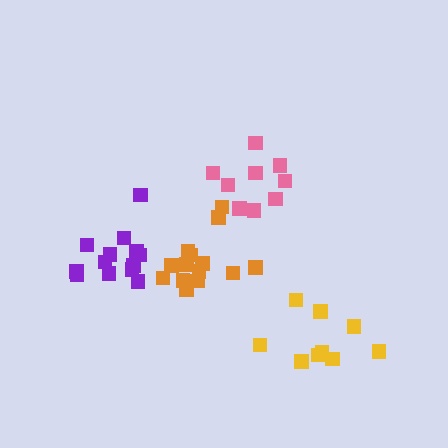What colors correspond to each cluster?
The clusters are colored: purple, pink, yellow, orange.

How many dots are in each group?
Group 1: 13 dots, Group 2: 9 dots, Group 3: 9 dots, Group 4: 14 dots (45 total).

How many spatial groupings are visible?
There are 4 spatial groupings.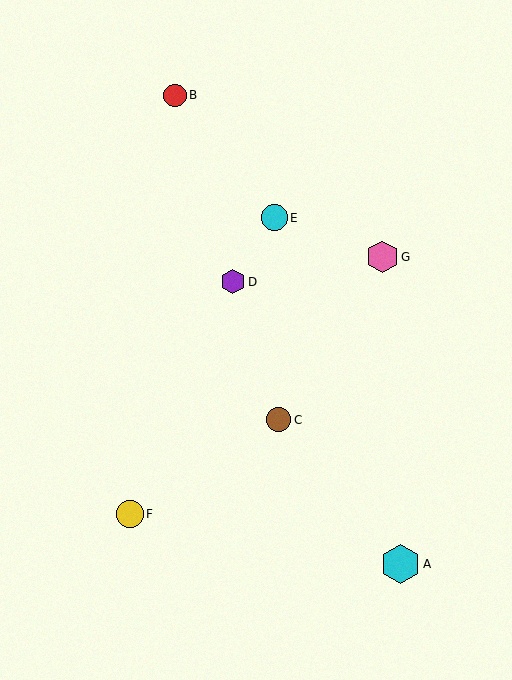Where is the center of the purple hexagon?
The center of the purple hexagon is at (233, 282).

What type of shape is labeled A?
Shape A is a cyan hexagon.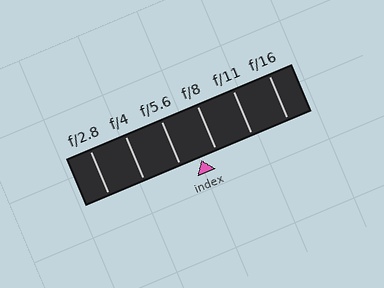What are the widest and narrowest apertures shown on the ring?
The widest aperture shown is f/2.8 and the narrowest is f/16.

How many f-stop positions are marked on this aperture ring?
There are 6 f-stop positions marked.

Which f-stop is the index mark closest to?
The index mark is closest to f/8.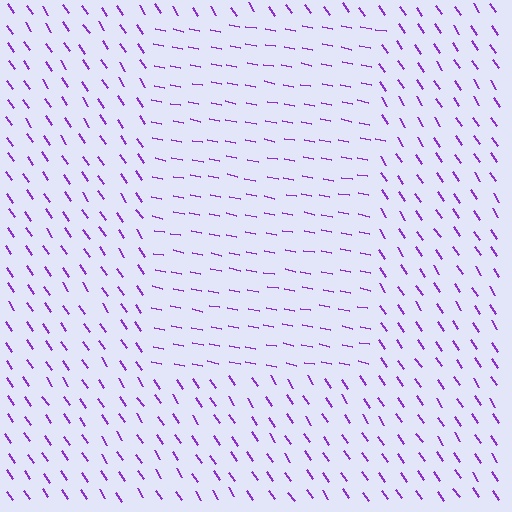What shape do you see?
I see a rectangle.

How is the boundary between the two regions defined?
The boundary is defined purely by a change in line orientation (approximately 45 degrees difference). All lines are the same color and thickness.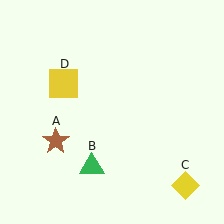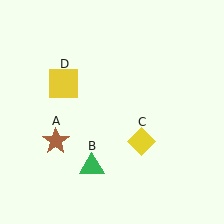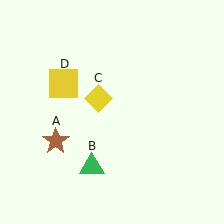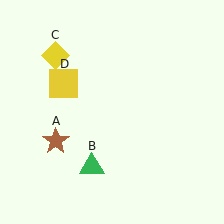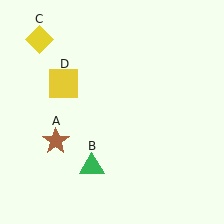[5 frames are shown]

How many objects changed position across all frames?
1 object changed position: yellow diamond (object C).